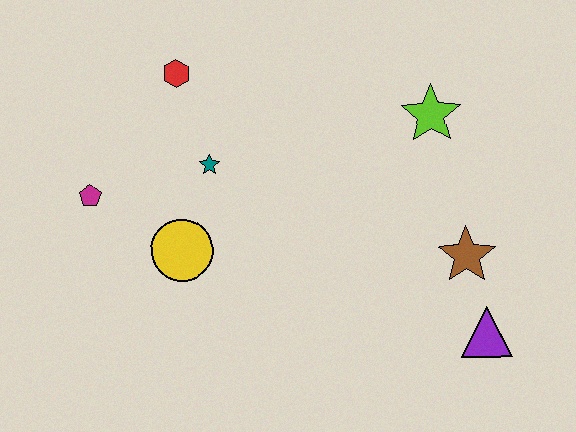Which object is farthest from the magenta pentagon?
The purple triangle is farthest from the magenta pentagon.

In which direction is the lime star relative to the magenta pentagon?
The lime star is to the right of the magenta pentagon.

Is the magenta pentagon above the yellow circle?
Yes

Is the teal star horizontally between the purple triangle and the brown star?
No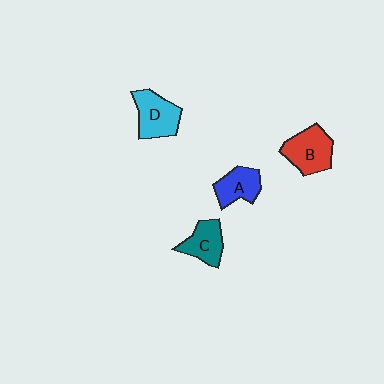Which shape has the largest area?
Shape B (red).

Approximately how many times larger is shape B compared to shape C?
Approximately 1.3 times.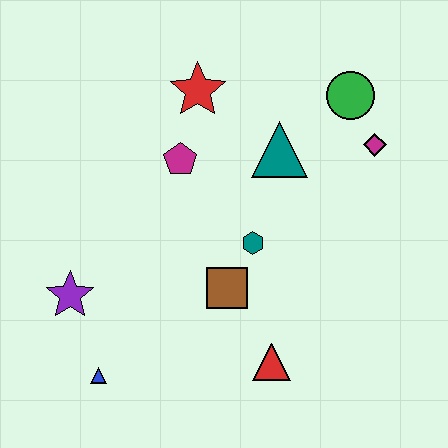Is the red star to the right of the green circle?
No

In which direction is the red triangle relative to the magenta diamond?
The red triangle is below the magenta diamond.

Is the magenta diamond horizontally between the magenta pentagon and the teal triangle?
No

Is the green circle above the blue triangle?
Yes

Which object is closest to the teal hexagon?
The brown square is closest to the teal hexagon.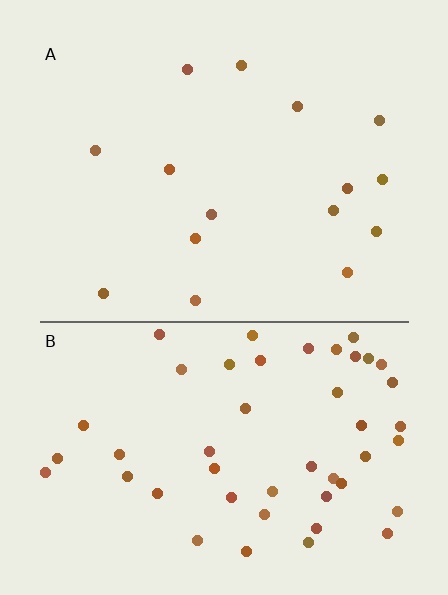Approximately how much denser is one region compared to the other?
Approximately 3.1× — region B over region A.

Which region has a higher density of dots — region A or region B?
B (the bottom).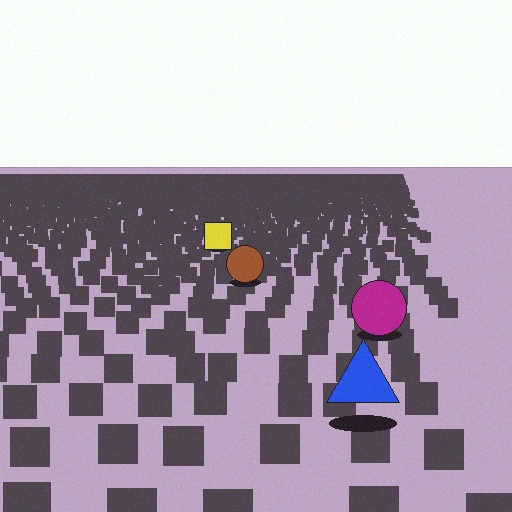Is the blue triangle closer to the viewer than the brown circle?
Yes. The blue triangle is closer — you can tell from the texture gradient: the ground texture is coarser near it.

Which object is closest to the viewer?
The blue triangle is closest. The texture marks near it are larger and more spread out.